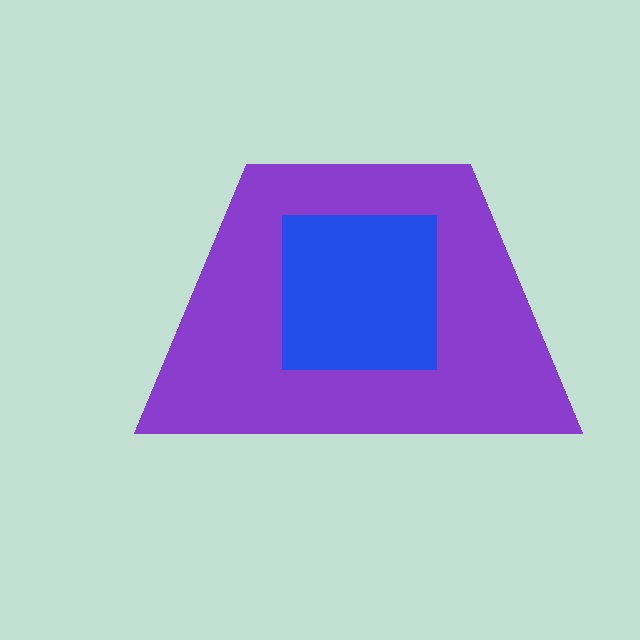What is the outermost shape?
The purple trapezoid.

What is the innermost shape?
The blue square.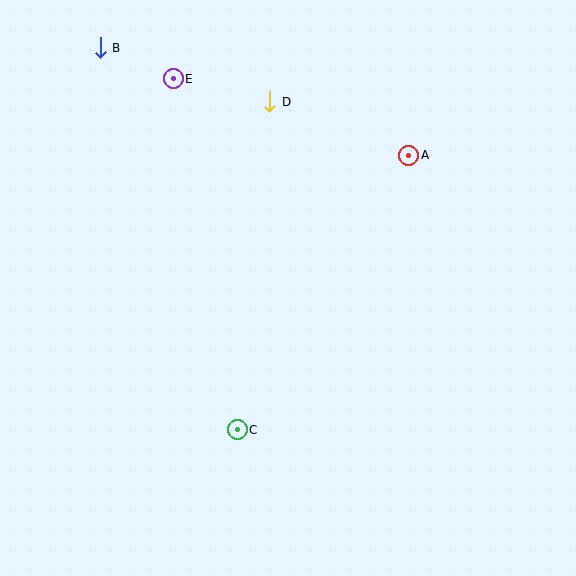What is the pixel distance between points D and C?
The distance between D and C is 330 pixels.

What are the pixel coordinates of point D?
Point D is at (270, 102).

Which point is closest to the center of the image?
Point C at (237, 430) is closest to the center.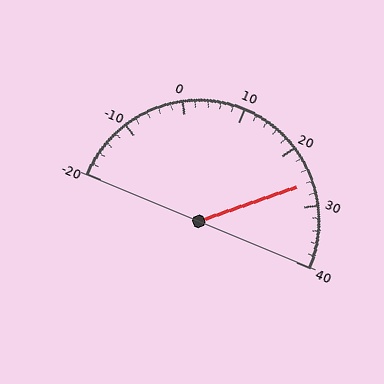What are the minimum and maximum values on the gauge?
The gauge ranges from -20 to 40.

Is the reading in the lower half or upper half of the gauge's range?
The reading is in the upper half of the range (-20 to 40).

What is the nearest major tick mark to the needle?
The nearest major tick mark is 30.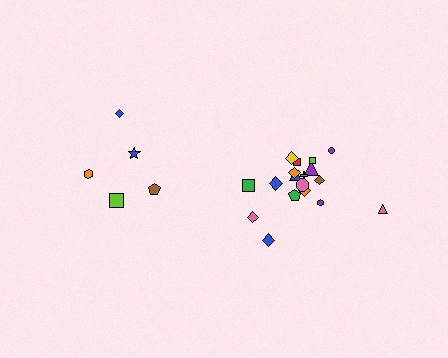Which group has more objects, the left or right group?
The right group.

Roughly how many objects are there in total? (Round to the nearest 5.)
Roughly 25 objects in total.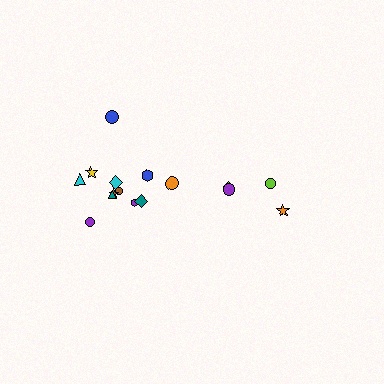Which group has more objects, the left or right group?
The left group.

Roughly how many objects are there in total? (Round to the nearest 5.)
Roughly 15 objects in total.